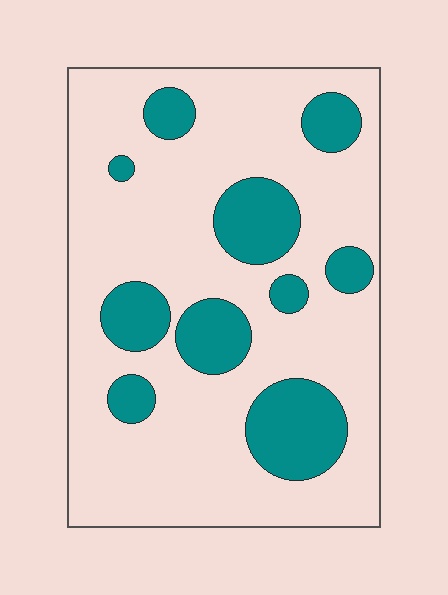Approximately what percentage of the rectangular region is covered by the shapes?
Approximately 25%.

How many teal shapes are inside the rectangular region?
10.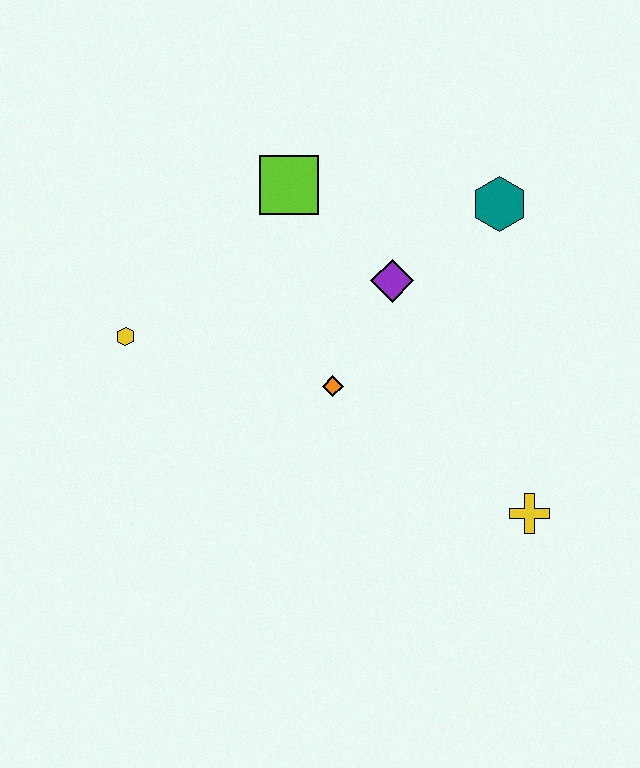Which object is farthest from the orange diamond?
The teal hexagon is farthest from the orange diamond.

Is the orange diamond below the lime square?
Yes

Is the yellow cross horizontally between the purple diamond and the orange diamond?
No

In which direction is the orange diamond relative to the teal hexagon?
The orange diamond is below the teal hexagon.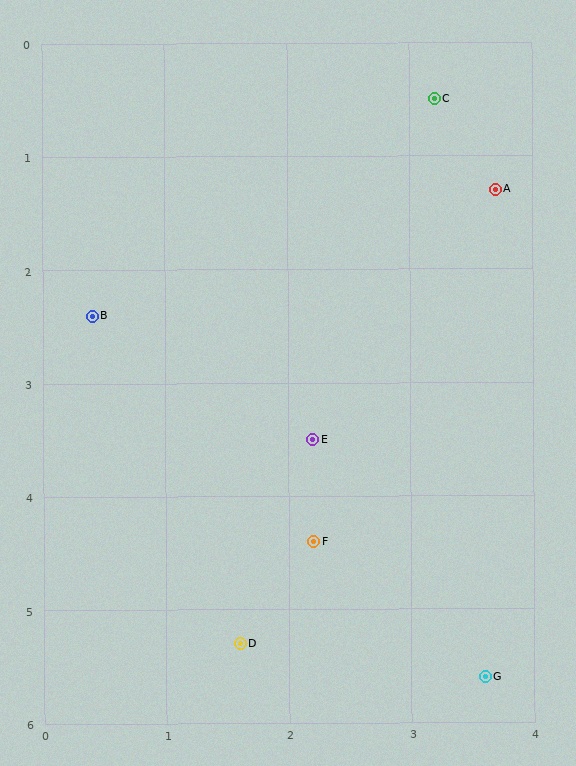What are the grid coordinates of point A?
Point A is at approximately (3.7, 1.3).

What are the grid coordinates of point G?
Point G is at approximately (3.6, 5.6).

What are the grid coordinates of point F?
Point F is at approximately (2.2, 4.4).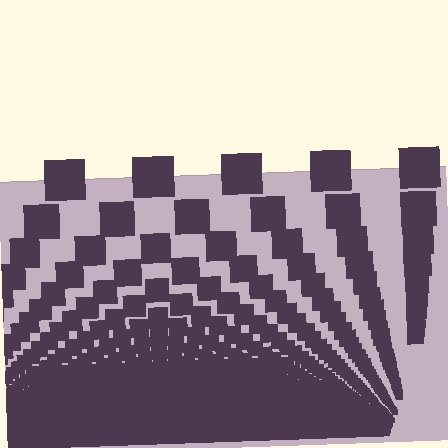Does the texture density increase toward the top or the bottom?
Density increases toward the bottom.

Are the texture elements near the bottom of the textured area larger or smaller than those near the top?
Smaller. The gradient is inverted — elements near the bottom are smaller and denser.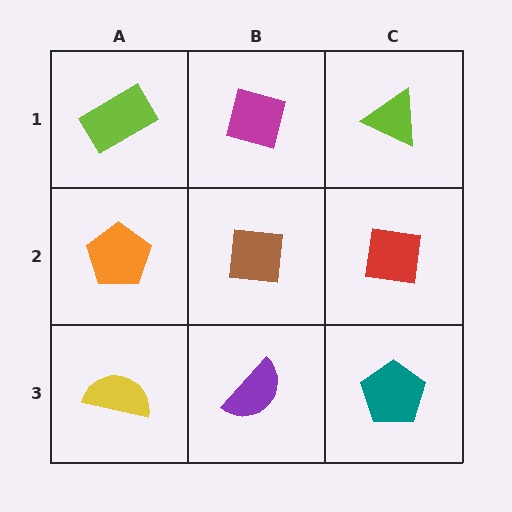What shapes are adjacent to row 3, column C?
A red square (row 2, column C), a purple semicircle (row 3, column B).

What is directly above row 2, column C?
A lime triangle.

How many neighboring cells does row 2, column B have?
4.